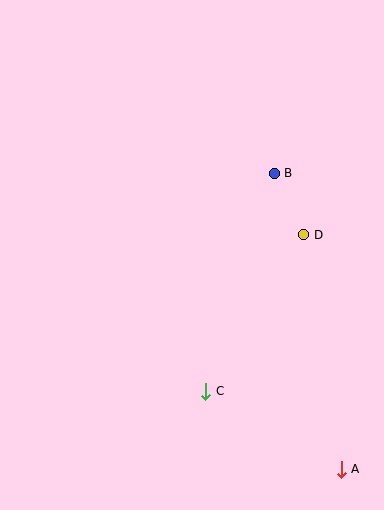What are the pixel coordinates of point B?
Point B is at (274, 173).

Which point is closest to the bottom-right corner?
Point A is closest to the bottom-right corner.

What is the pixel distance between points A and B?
The distance between A and B is 304 pixels.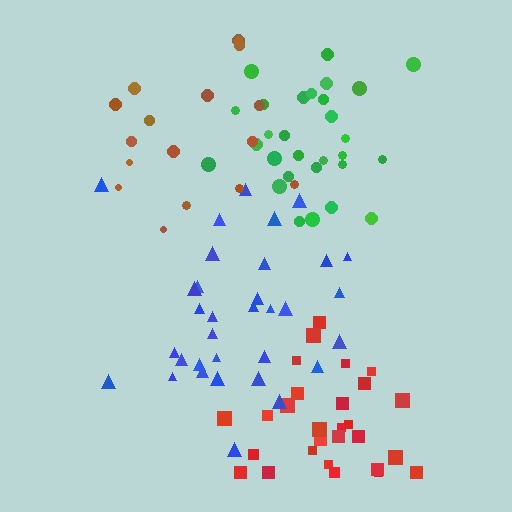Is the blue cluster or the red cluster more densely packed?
Red.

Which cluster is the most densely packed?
Green.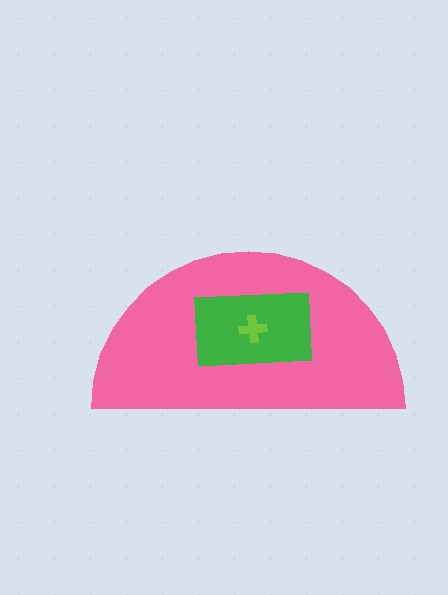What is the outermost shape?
The pink semicircle.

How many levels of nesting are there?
3.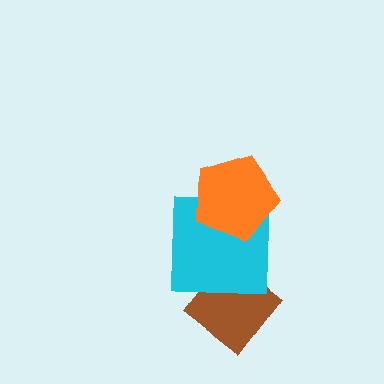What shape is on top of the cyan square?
The orange pentagon is on top of the cyan square.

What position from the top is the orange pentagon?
The orange pentagon is 1st from the top.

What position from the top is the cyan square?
The cyan square is 2nd from the top.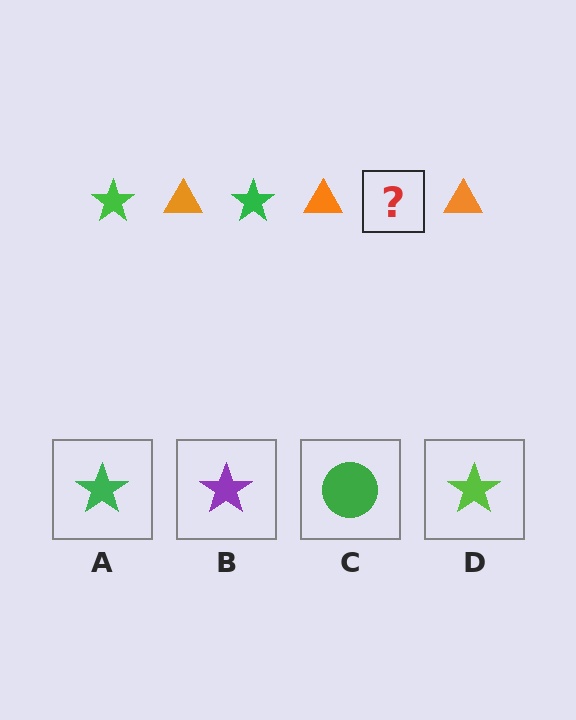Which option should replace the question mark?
Option A.